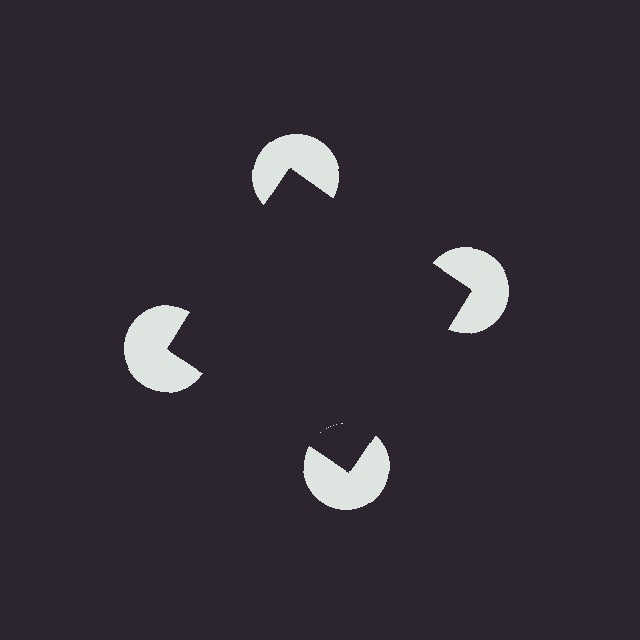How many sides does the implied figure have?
4 sides.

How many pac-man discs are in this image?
There are 4 — one at each vertex of the illusory square.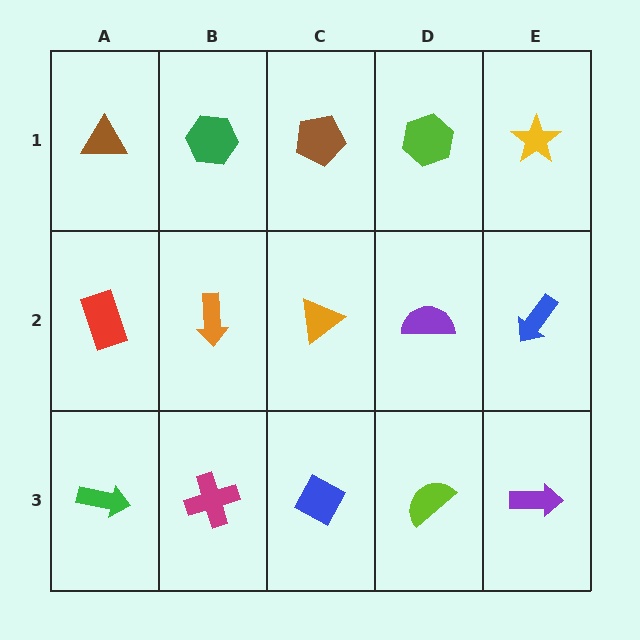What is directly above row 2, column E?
A yellow star.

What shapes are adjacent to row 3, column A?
A red rectangle (row 2, column A), a magenta cross (row 3, column B).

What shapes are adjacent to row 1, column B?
An orange arrow (row 2, column B), a brown triangle (row 1, column A), a brown pentagon (row 1, column C).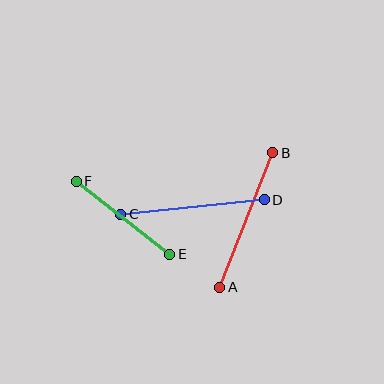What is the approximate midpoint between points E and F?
The midpoint is at approximately (123, 218) pixels.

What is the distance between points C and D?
The distance is approximately 144 pixels.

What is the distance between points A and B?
The distance is approximately 145 pixels.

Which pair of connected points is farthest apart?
Points A and B are farthest apart.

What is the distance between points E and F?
The distance is approximately 118 pixels.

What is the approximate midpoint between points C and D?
The midpoint is at approximately (192, 207) pixels.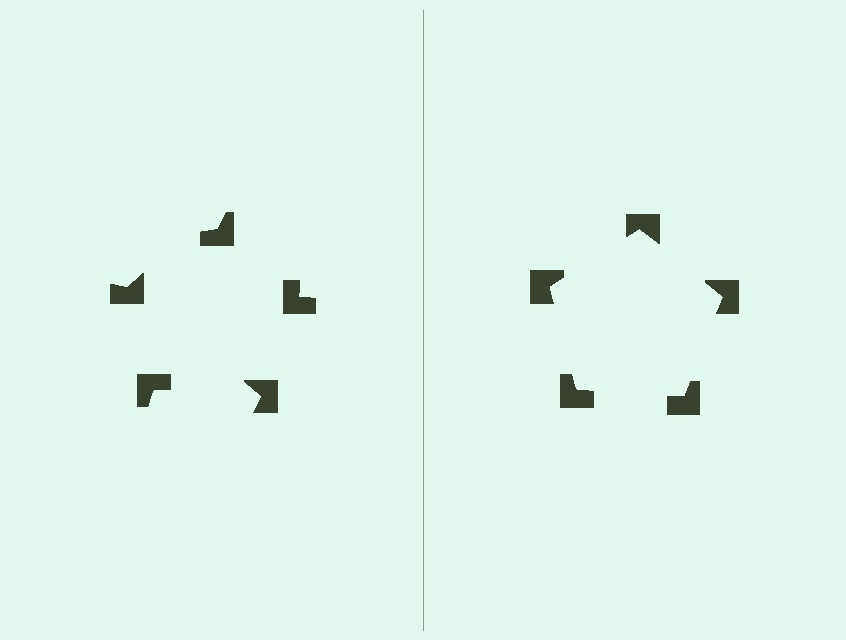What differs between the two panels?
The notched squares are positioned identically on both sides; only the wedge orientations differ. On the right they align to a pentagon; on the left they are misaligned.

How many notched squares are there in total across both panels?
10 — 5 on each side.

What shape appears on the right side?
An illusory pentagon.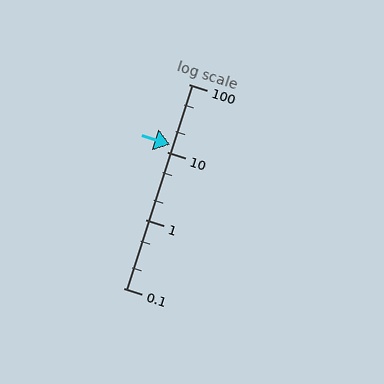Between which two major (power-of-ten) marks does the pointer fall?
The pointer is between 10 and 100.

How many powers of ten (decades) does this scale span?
The scale spans 3 decades, from 0.1 to 100.